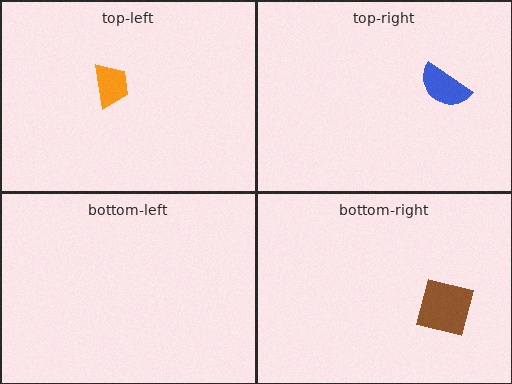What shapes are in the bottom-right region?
The brown square.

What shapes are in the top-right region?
The blue semicircle.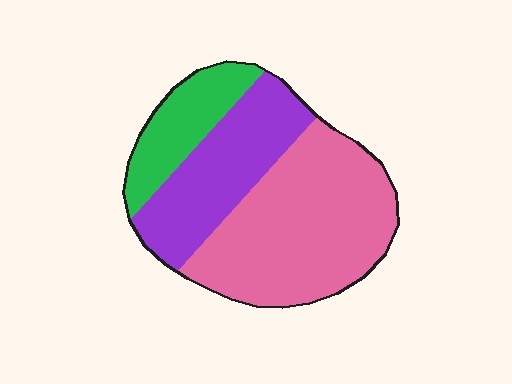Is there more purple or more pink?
Pink.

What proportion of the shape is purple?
Purple takes up about one third (1/3) of the shape.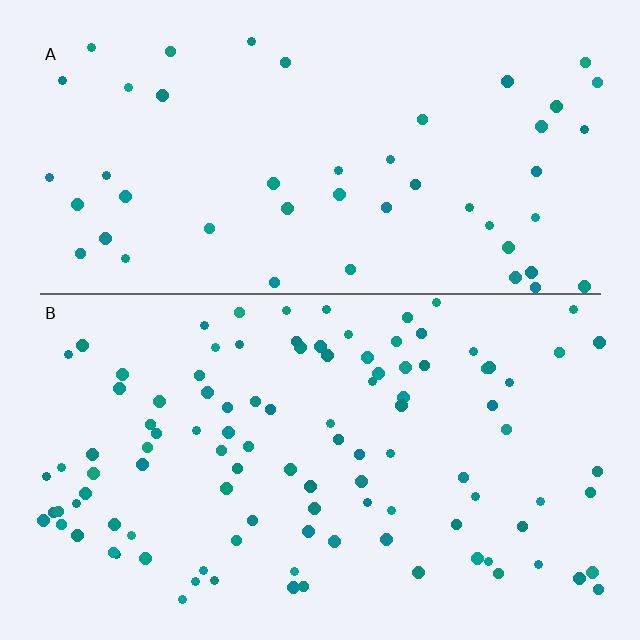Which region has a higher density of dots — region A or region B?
B (the bottom).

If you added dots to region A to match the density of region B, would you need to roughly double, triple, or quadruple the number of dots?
Approximately double.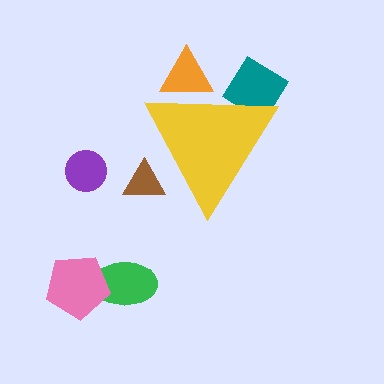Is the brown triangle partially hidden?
Yes, the brown triangle is partially hidden behind the yellow triangle.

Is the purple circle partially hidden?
No, the purple circle is fully visible.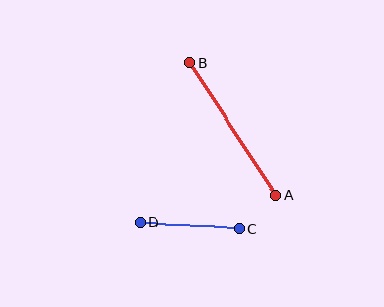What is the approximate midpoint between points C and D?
The midpoint is at approximately (190, 225) pixels.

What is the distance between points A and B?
The distance is approximately 158 pixels.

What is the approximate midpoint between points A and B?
The midpoint is at approximately (233, 129) pixels.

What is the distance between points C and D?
The distance is approximately 99 pixels.